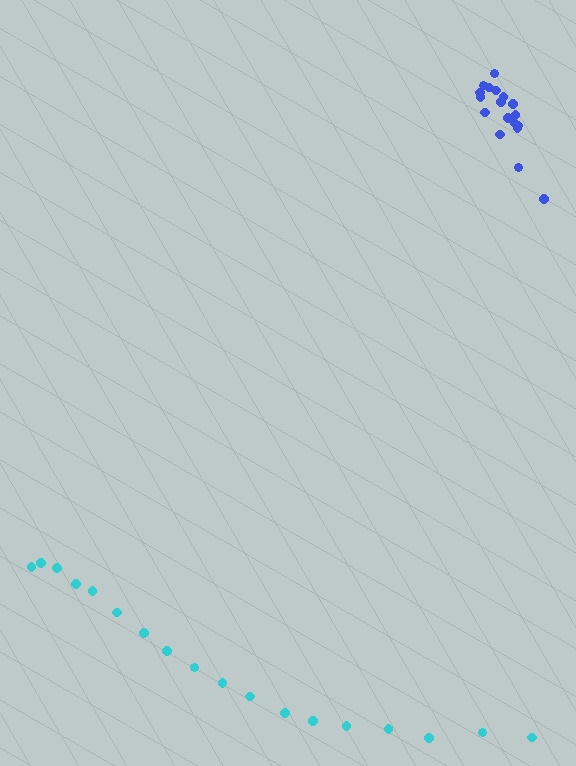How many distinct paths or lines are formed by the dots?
There are 2 distinct paths.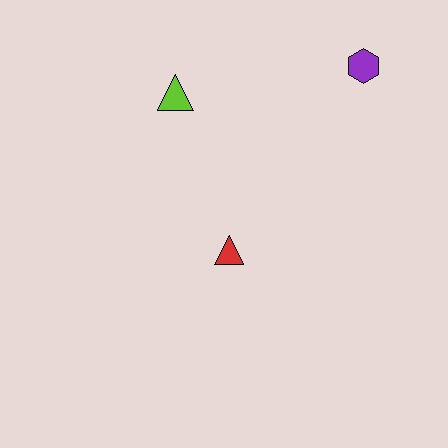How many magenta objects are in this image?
There are no magenta objects.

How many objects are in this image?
There are 3 objects.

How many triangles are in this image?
There are 2 triangles.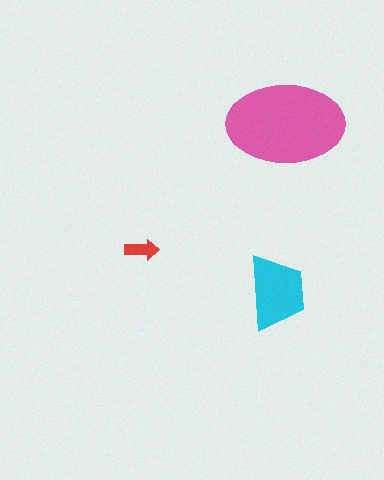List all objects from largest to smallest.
The pink ellipse, the cyan trapezoid, the red arrow.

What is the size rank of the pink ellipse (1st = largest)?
1st.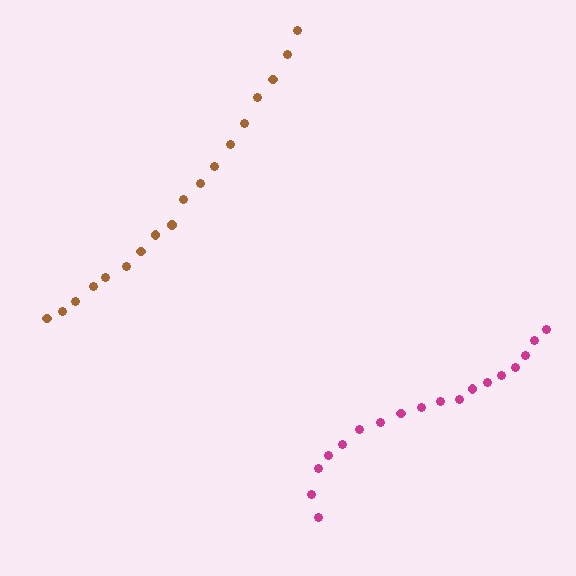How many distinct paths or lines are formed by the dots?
There are 2 distinct paths.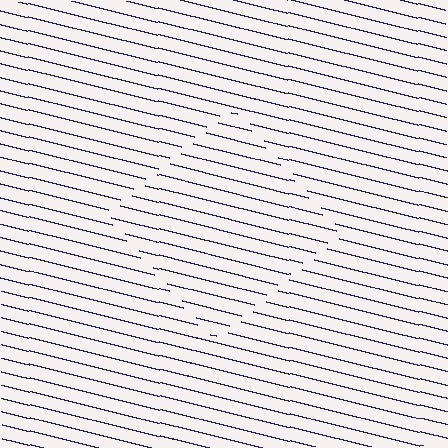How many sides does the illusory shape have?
4 sides — the line-ends trace a square.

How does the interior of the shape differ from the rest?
The interior of the shape contains the same grating, shifted by half a period — the contour is defined by the phase discontinuity where line-ends from the inner and outer gratings abut.